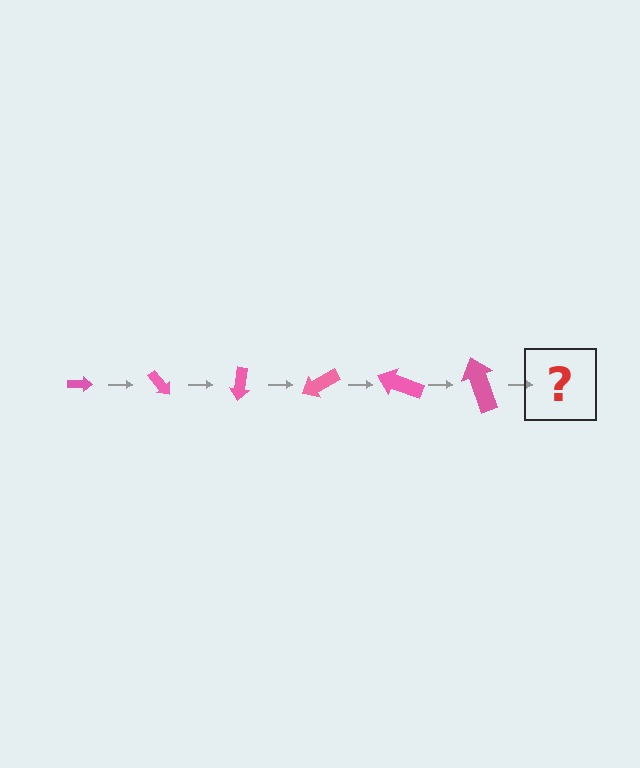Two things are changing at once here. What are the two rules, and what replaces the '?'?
The two rules are that the arrow grows larger each step and it rotates 50 degrees each step. The '?' should be an arrow, larger than the previous one and rotated 300 degrees from the start.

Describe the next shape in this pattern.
It should be an arrow, larger than the previous one and rotated 300 degrees from the start.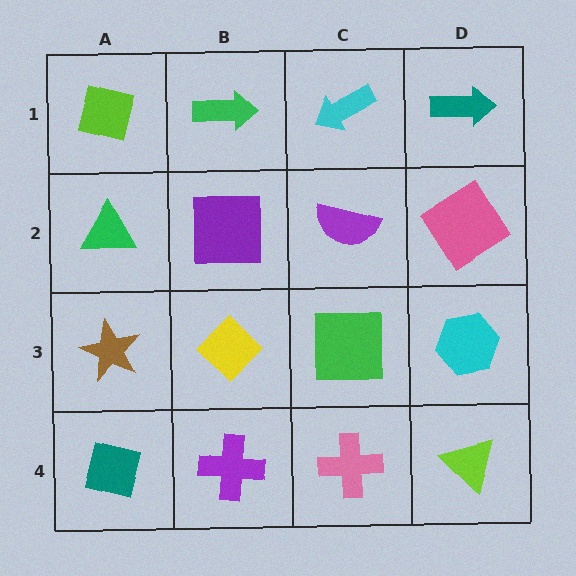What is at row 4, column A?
A teal square.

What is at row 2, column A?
A green triangle.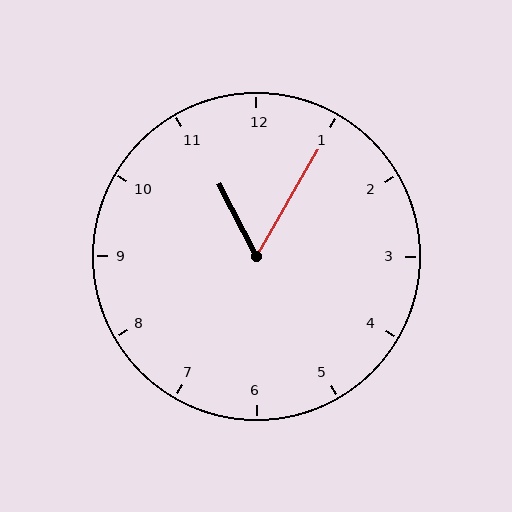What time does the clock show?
11:05.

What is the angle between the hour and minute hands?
Approximately 58 degrees.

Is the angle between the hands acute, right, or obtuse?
It is acute.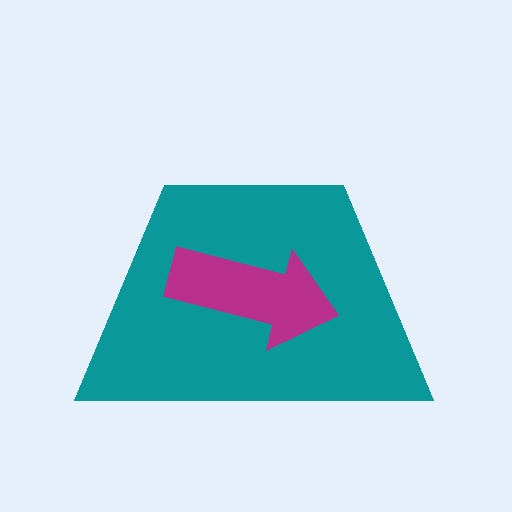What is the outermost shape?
The teal trapezoid.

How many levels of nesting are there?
2.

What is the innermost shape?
The magenta arrow.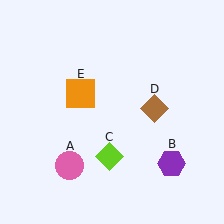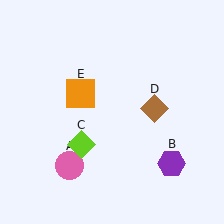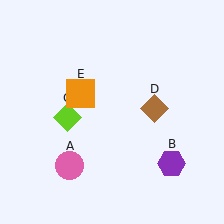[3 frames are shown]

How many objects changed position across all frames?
1 object changed position: lime diamond (object C).